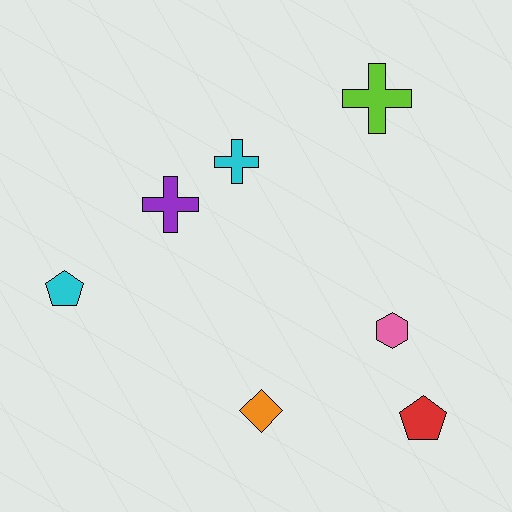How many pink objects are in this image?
There is 1 pink object.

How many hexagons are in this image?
There is 1 hexagon.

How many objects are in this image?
There are 7 objects.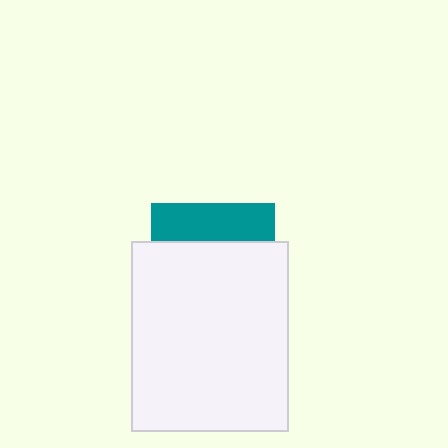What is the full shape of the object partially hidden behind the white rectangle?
The partially hidden object is a teal square.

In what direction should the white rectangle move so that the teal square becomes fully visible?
The white rectangle should move down. That is the shortest direction to clear the overlap and leave the teal square fully visible.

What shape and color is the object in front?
The object in front is a white rectangle.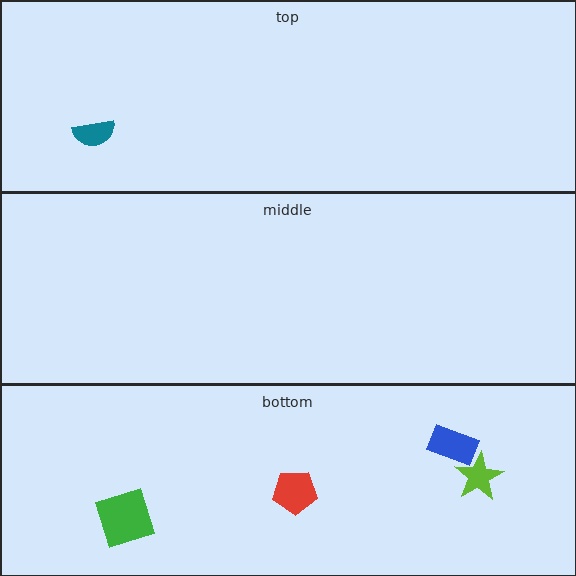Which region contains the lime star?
The bottom region.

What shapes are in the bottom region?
The blue rectangle, the green square, the red pentagon, the lime star.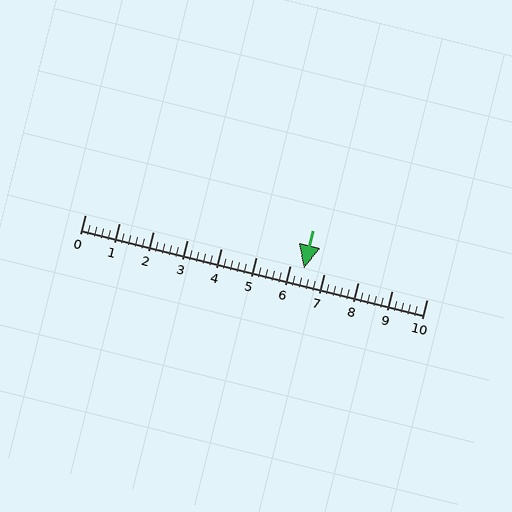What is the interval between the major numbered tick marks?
The major tick marks are spaced 1 units apart.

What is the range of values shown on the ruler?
The ruler shows values from 0 to 10.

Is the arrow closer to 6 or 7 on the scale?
The arrow is closer to 6.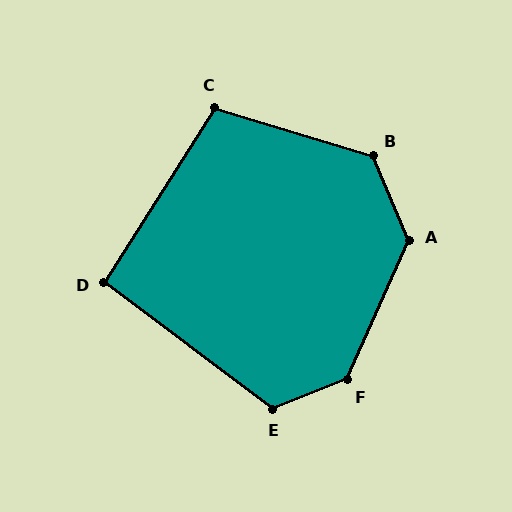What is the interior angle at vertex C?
Approximately 105 degrees (obtuse).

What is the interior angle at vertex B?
Approximately 130 degrees (obtuse).